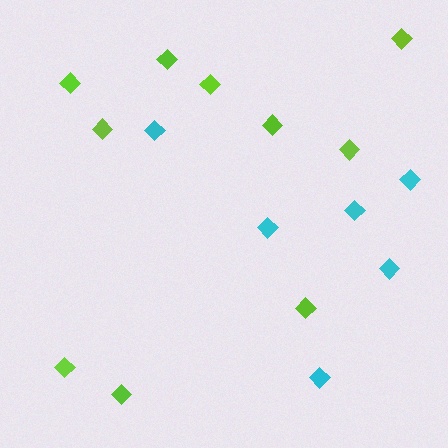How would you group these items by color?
There are 2 groups: one group of cyan diamonds (6) and one group of lime diamonds (10).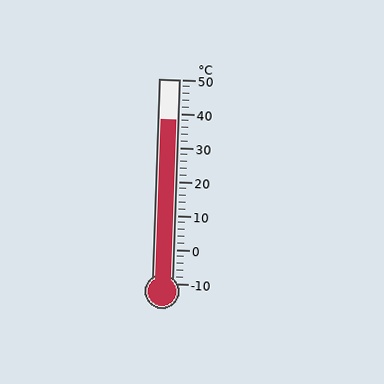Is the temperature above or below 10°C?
The temperature is above 10°C.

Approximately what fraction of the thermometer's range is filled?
The thermometer is filled to approximately 80% of its range.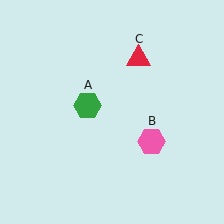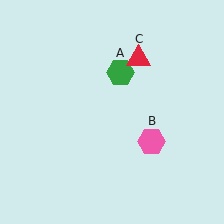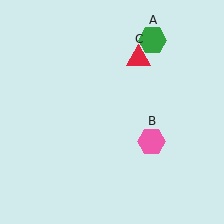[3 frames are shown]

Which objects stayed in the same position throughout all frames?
Pink hexagon (object B) and red triangle (object C) remained stationary.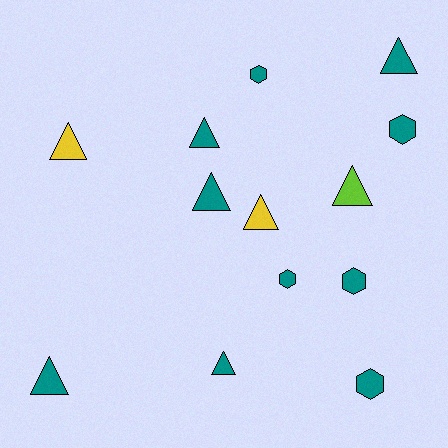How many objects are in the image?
There are 13 objects.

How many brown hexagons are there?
There are no brown hexagons.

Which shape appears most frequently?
Triangle, with 8 objects.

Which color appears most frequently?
Teal, with 10 objects.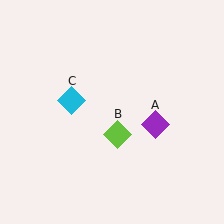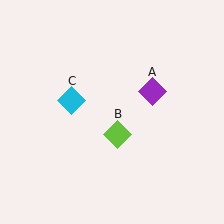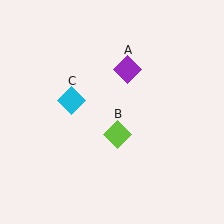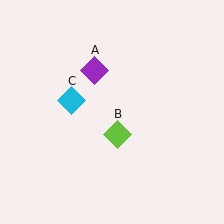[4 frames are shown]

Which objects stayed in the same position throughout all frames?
Lime diamond (object B) and cyan diamond (object C) remained stationary.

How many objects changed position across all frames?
1 object changed position: purple diamond (object A).